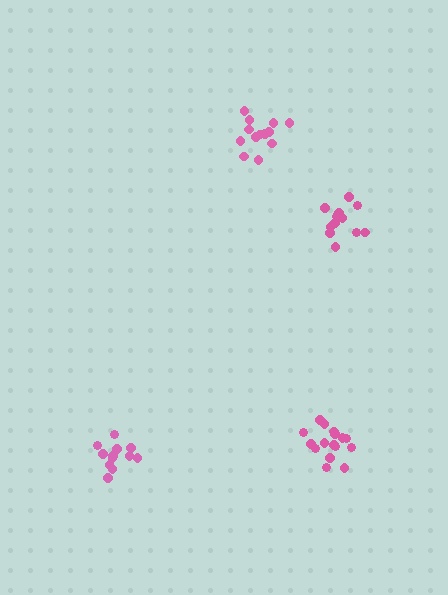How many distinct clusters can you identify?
There are 4 distinct clusters.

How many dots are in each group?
Group 1: 13 dots, Group 2: 13 dots, Group 3: 16 dots, Group 4: 12 dots (54 total).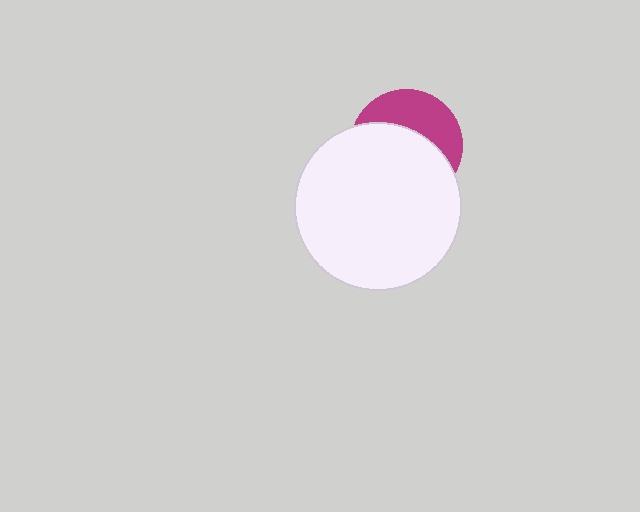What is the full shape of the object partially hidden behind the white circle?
The partially hidden object is a magenta circle.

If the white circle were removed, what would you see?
You would see the complete magenta circle.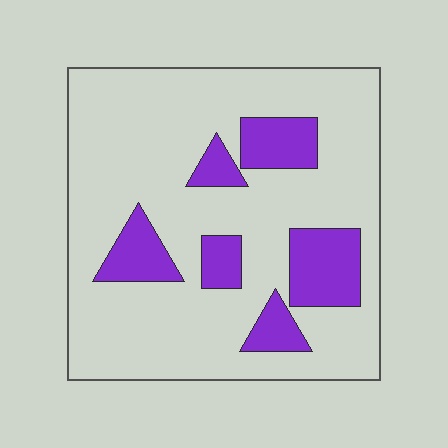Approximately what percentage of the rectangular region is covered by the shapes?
Approximately 20%.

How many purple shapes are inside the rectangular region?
6.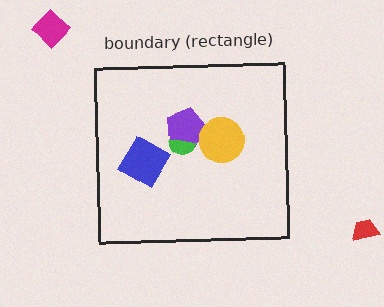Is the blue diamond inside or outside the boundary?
Inside.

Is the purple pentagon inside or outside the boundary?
Inside.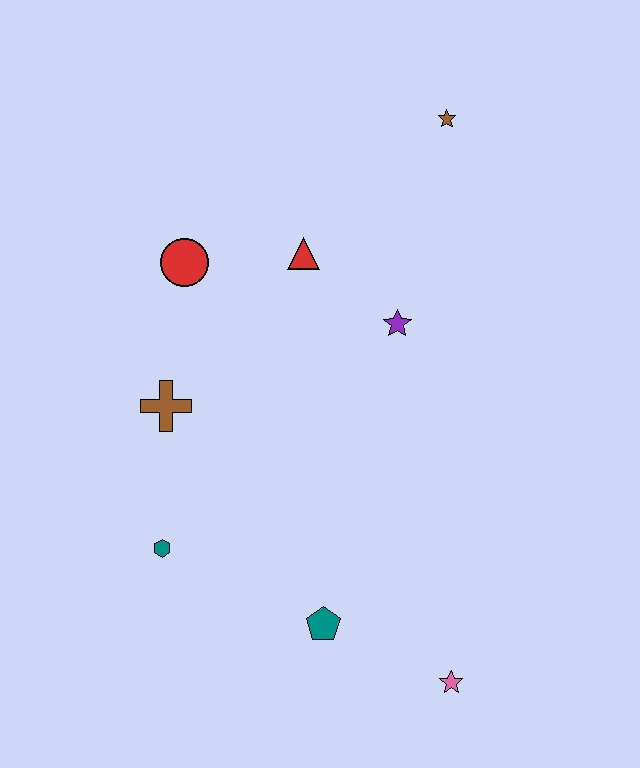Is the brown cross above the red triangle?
No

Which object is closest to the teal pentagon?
The pink star is closest to the teal pentagon.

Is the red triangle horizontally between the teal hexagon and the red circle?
No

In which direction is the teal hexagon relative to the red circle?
The teal hexagon is below the red circle.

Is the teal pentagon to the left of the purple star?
Yes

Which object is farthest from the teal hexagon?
The brown star is farthest from the teal hexagon.